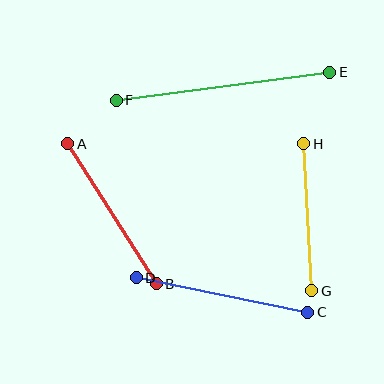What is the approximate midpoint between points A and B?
The midpoint is at approximately (112, 214) pixels.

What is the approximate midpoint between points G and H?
The midpoint is at approximately (308, 217) pixels.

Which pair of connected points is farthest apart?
Points E and F are farthest apart.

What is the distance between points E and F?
The distance is approximately 215 pixels.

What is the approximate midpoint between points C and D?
The midpoint is at approximately (222, 295) pixels.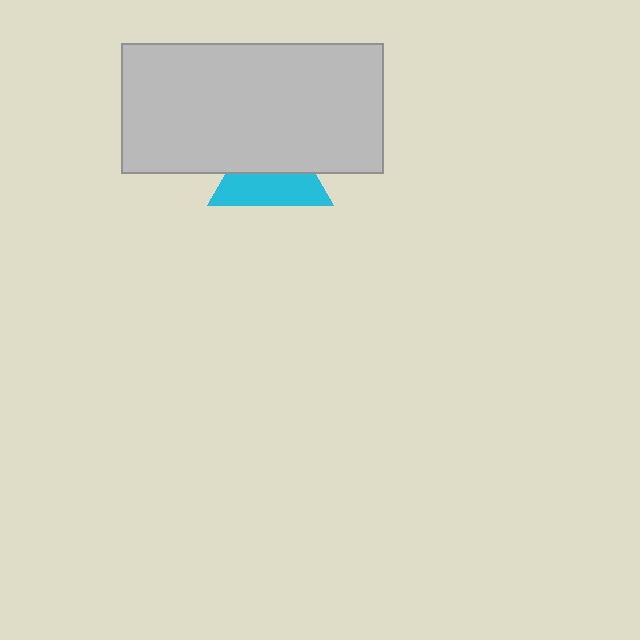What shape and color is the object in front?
The object in front is a light gray rectangle.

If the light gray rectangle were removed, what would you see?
You would see the complete cyan triangle.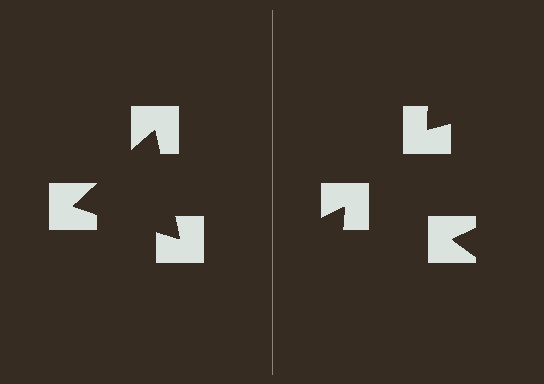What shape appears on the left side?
An illusory triangle.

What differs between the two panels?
The notched squares are positioned identically on both sides; only the wedge orientations differ. On the left they align to a triangle; on the right they are misaligned.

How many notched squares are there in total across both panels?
6 — 3 on each side.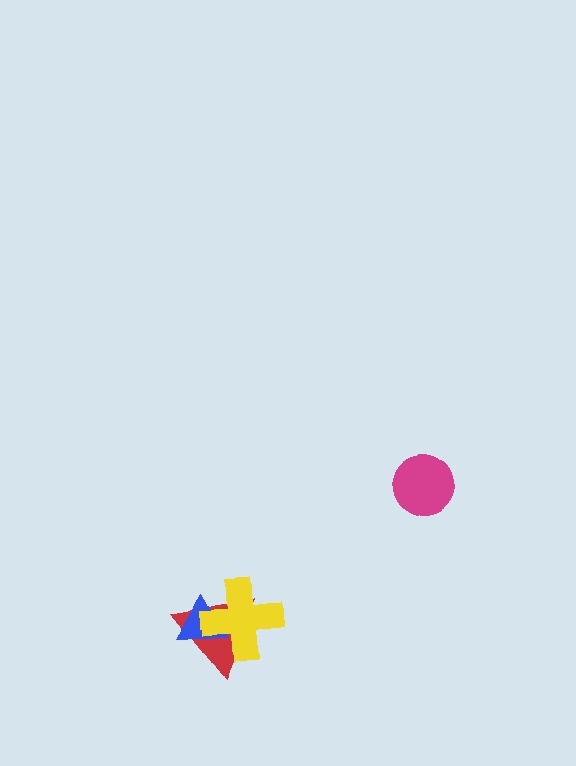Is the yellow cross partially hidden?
No, no other shape covers it.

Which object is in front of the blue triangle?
The yellow cross is in front of the blue triangle.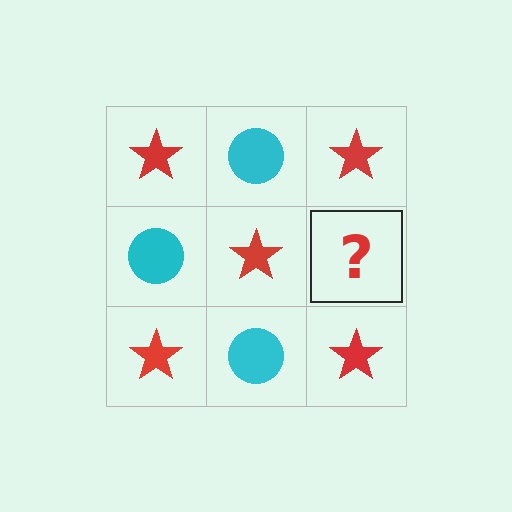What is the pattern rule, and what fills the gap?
The rule is that it alternates red star and cyan circle in a checkerboard pattern. The gap should be filled with a cyan circle.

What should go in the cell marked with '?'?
The missing cell should contain a cyan circle.